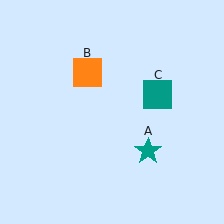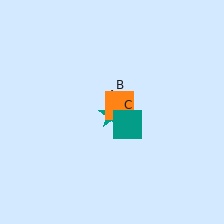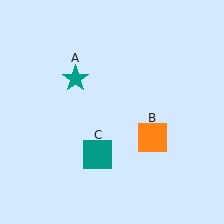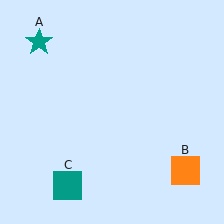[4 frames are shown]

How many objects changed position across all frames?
3 objects changed position: teal star (object A), orange square (object B), teal square (object C).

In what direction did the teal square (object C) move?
The teal square (object C) moved down and to the left.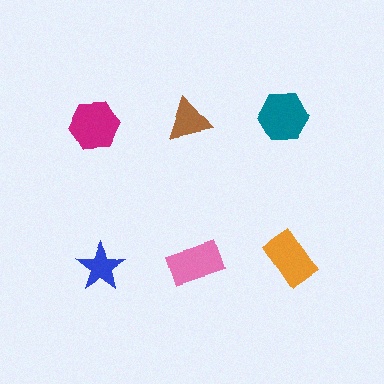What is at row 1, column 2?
A brown triangle.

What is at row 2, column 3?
An orange rectangle.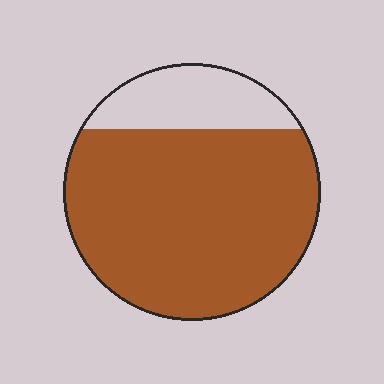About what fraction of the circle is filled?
About four fifths (4/5).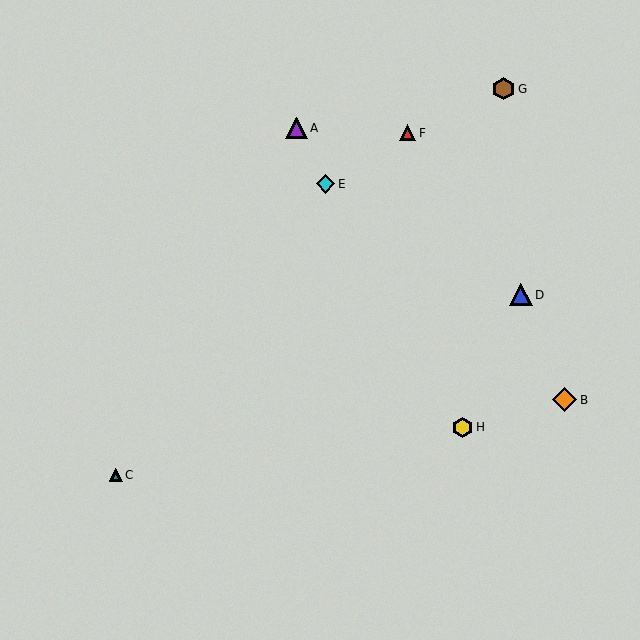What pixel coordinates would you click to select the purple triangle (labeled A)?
Click at (297, 128) to select the purple triangle A.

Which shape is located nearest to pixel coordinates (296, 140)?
The purple triangle (labeled A) at (297, 128) is nearest to that location.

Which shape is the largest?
The orange diamond (labeled B) is the largest.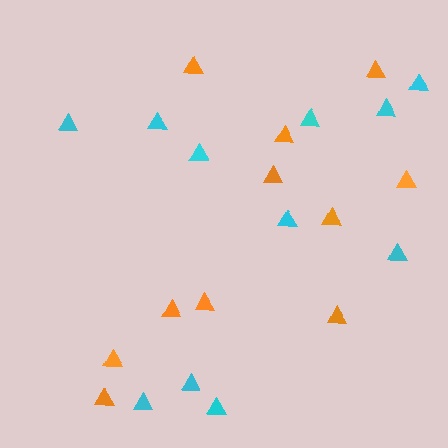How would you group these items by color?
There are 2 groups: one group of cyan triangles (11) and one group of orange triangles (11).